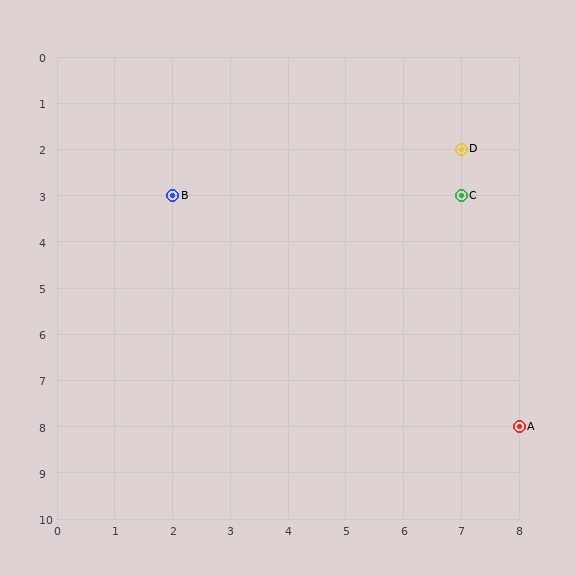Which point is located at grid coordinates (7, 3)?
Point C is at (7, 3).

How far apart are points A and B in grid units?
Points A and B are 6 columns and 5 rows apart (about 7.8 grid units diagonally).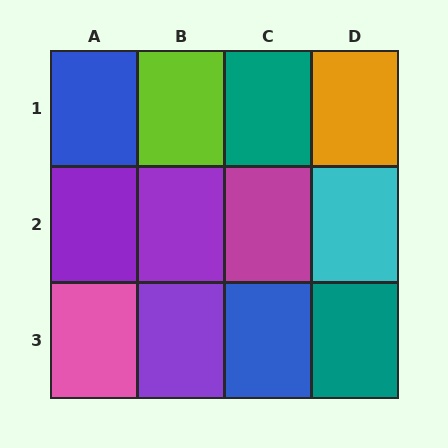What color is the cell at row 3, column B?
Purple.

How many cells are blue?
2 cells are blue.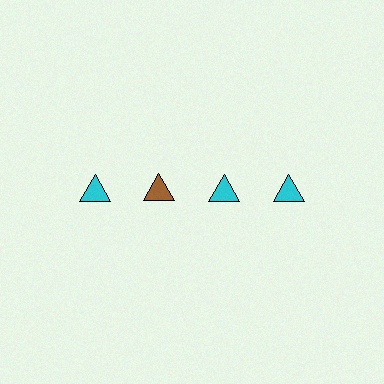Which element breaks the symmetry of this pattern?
The brown triangle in the top row, second from left column breaks the symmetry. All other shapes are cyan triangles.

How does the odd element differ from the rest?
It has a different color: brown instead of cyan.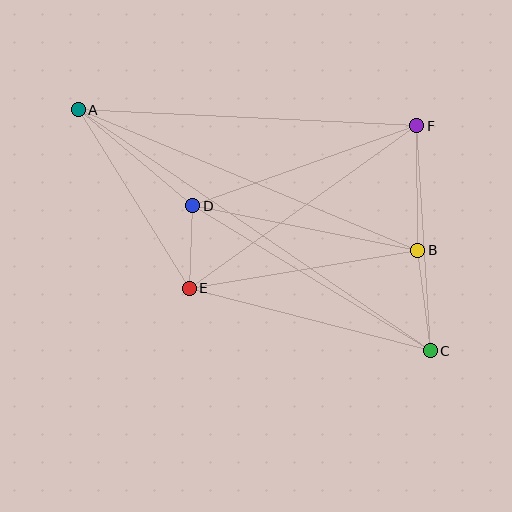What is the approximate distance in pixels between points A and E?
The distance between A and E is approximately 211 pixels.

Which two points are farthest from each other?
Points A and C are farthest from each other.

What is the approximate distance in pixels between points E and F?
The distance between E and F is approximately 280 pixels.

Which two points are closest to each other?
Points D and E are closest to each other.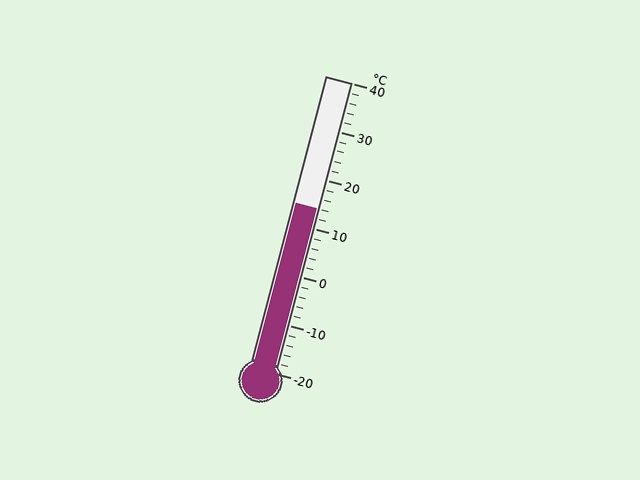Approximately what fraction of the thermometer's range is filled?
The thermometer is filled to approximately 55% of its range.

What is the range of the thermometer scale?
The thermometer scale ranges from -20°C to 40°C.